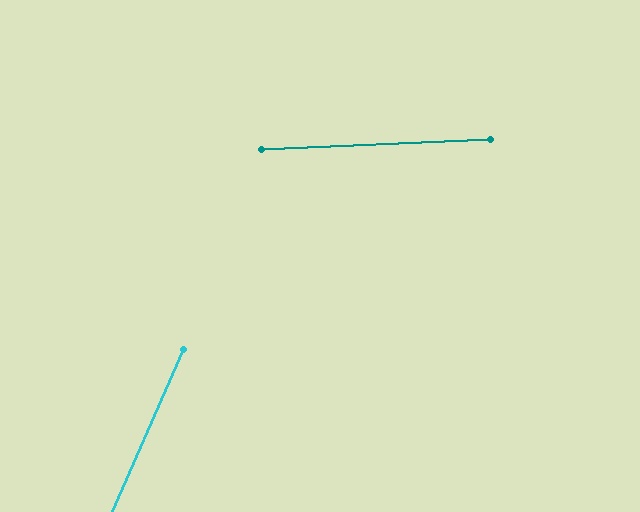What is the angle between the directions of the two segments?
Approximately 64 degrees.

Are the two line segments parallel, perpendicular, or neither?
Neither parallel nor perpendicular — they differ by about 64°.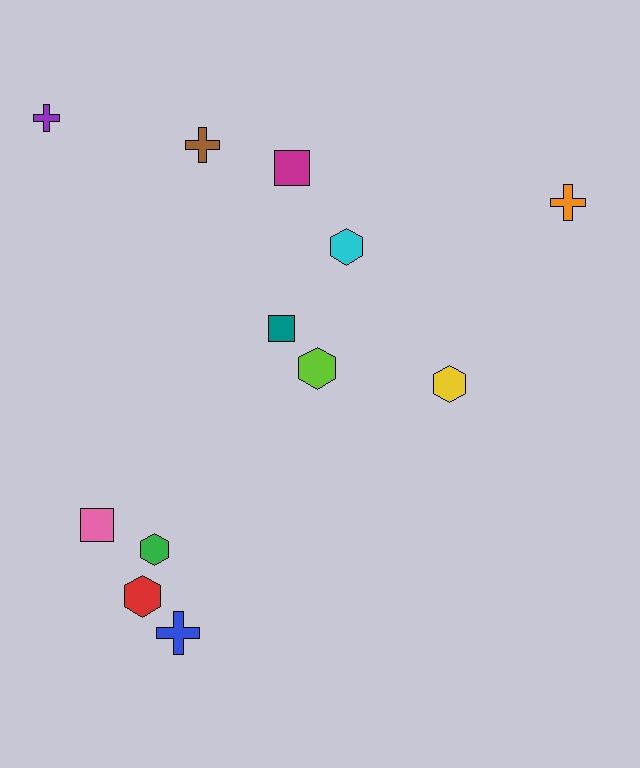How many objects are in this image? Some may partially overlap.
There are 12 objects.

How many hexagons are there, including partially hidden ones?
There are 5 hexagons.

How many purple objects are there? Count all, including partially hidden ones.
There is 1 purple object.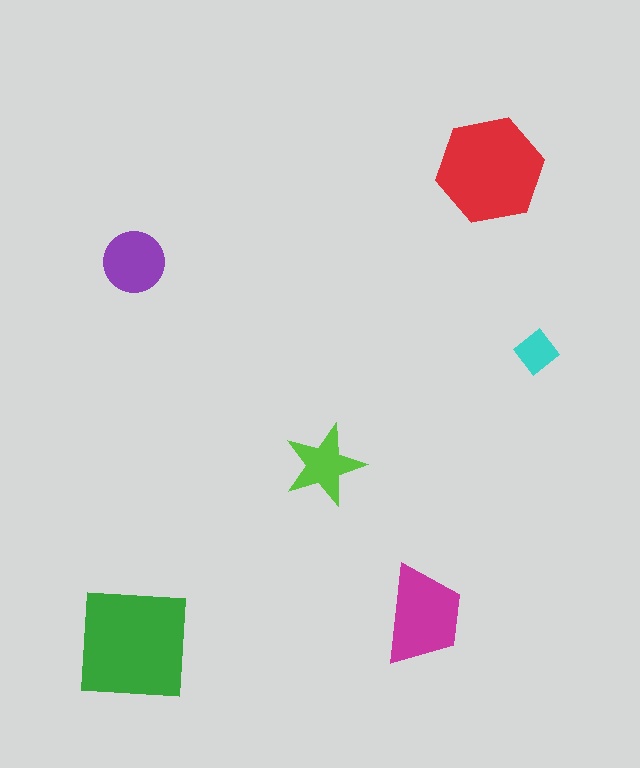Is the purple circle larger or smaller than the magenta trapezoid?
Smaller.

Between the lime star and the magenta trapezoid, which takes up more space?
The magenta trapezoid.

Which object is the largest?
The green square.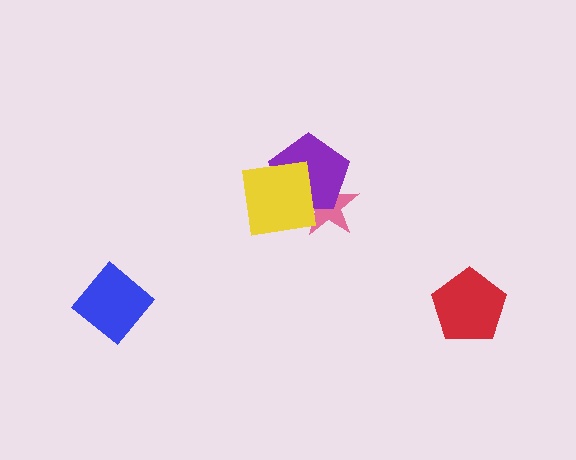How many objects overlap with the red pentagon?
0 objects overlap with the red pentagon.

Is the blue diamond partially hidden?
No, no other shape covers it.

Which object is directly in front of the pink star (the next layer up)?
The purple pentagon is directly in front of the pink star.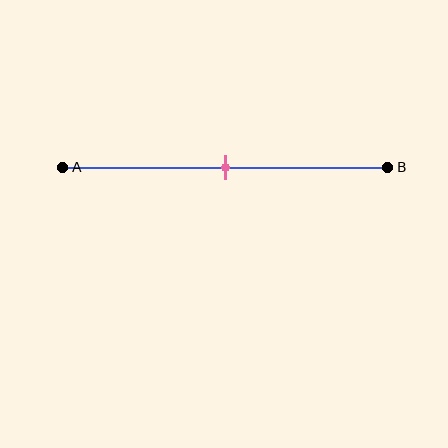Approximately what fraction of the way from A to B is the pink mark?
The pink mark is approximately 50% of the way from A to B.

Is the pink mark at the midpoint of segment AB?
Yes, the mark is approximately at the midpoint.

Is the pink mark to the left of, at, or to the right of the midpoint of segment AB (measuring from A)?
The pink mark is approximately at the midpoint of segment AB.